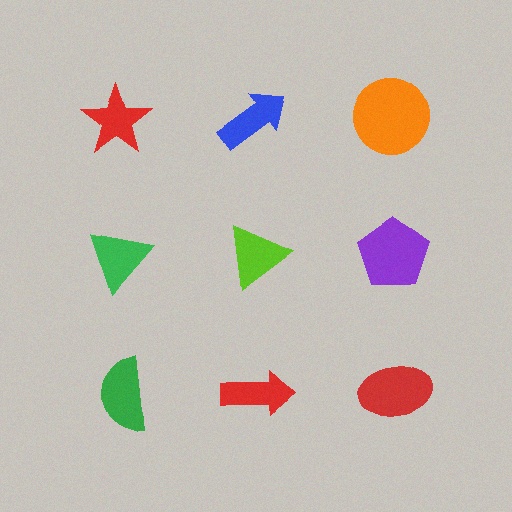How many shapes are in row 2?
3 shapes.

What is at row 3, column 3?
A red ellipse.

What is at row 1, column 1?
A red star.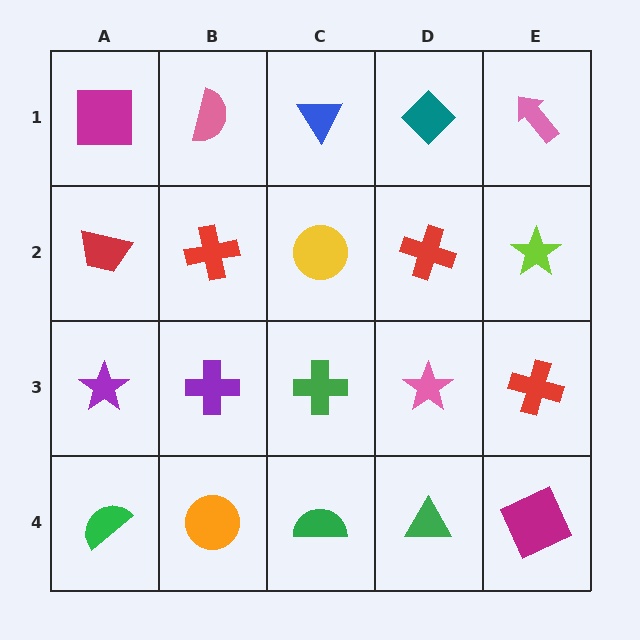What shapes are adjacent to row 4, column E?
A red cross (row 3, column E), a green triangle (row 4, column D).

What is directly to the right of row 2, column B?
A yellow circle.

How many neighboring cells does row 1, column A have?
2.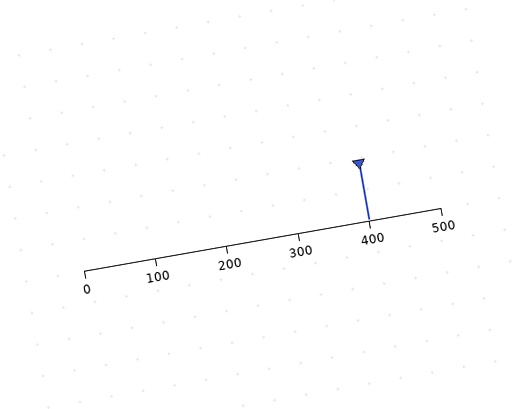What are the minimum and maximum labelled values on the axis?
The axis runs from 0 to 500.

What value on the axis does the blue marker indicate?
The marker indicates approximately 400.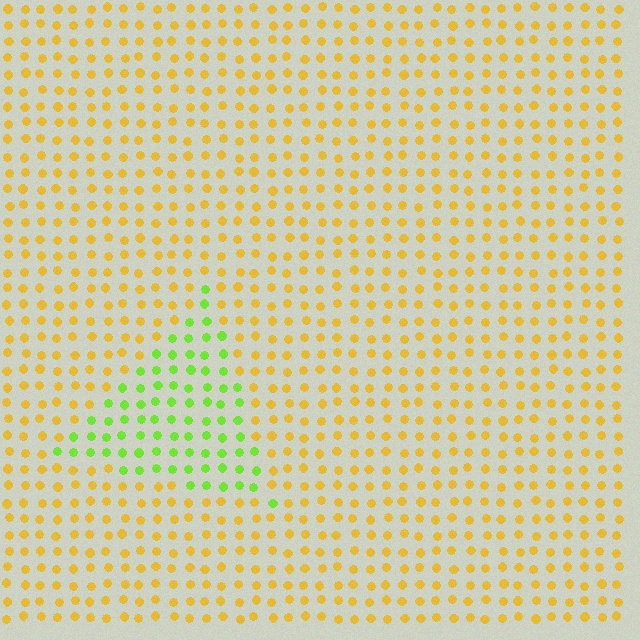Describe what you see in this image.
The image is filled with small yellow elements in a uniform arrangement. A triangle-shaped region is visible where the elements are tinted to a slightly different hue, forming a subtle color boundary.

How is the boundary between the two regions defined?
The boundary is defined purely by a slight shift in hue (about 55 degrees). Spacing, size, and orientation are identical on both sides.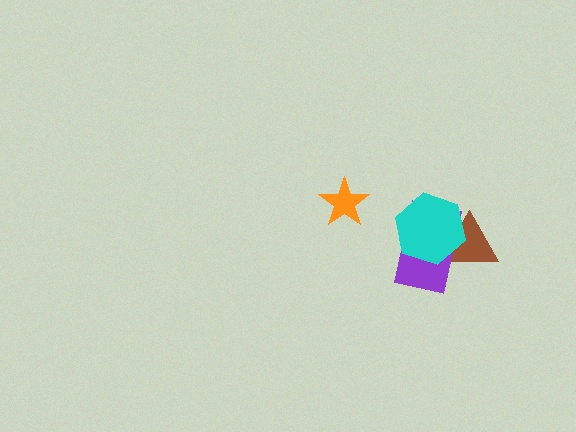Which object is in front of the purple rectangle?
The cyan hexagon is in front of the purple rectangle.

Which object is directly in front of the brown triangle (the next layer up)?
The purple rectangle is directly in front of the brown triangle.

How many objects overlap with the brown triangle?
2 objects overlap with the brown triangle.